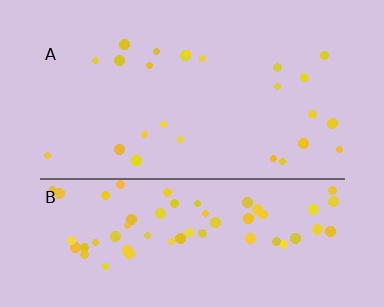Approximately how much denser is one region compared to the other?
Approximately 2.6× — region B over region A.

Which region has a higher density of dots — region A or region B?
B (the bottom).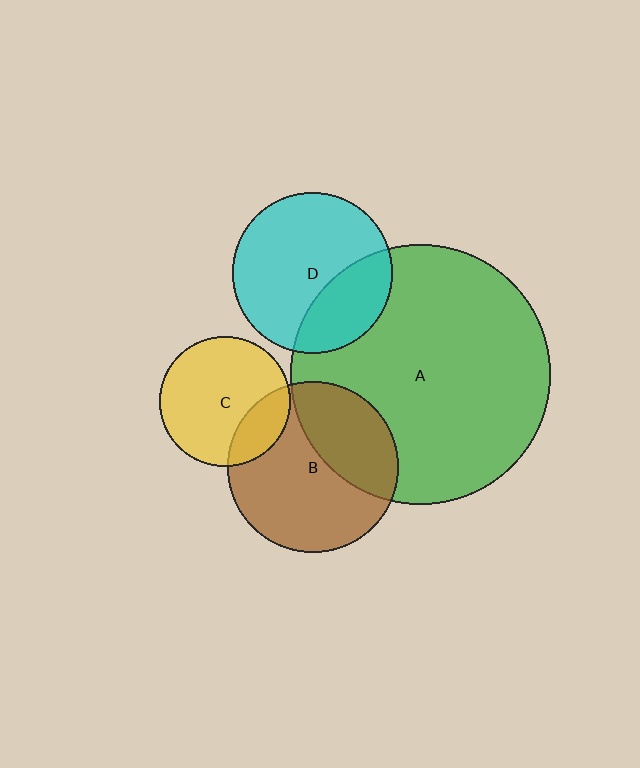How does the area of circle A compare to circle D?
Approximately 2.6 times.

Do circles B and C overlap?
Yes.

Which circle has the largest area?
Circle A (green).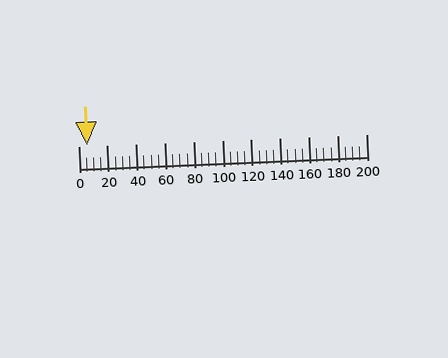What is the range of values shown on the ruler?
The ruler shows values from 0 to 200.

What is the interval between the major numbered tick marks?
The major tick marks are spaced 20 units apart.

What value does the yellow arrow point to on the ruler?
The yellow arrow points to approximately 6.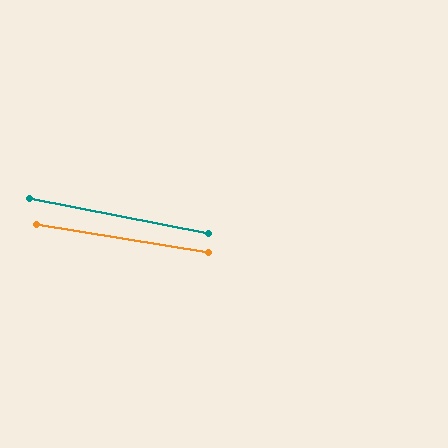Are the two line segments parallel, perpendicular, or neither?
Parallel — their directions differ by only 1.6°.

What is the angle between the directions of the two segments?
Approximately 2 degrees.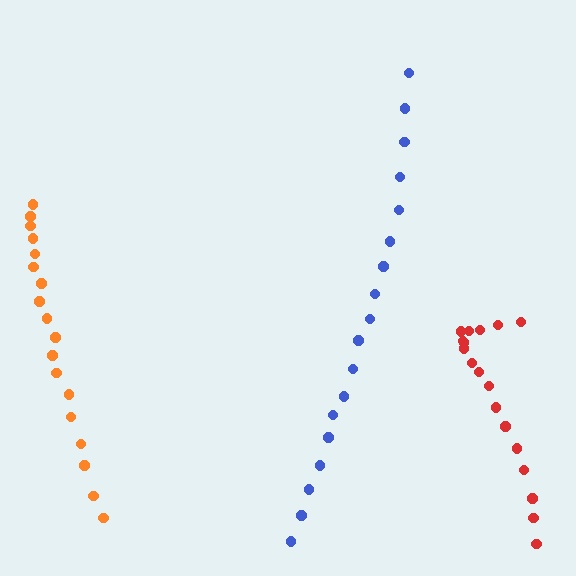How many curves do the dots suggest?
There are 3 distinct paths.